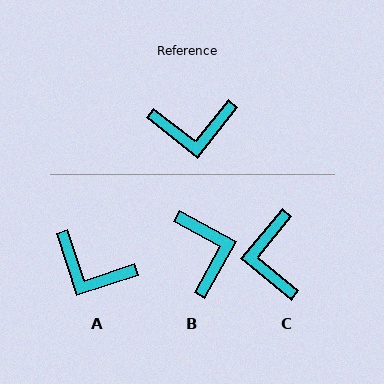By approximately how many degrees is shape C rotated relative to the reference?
Approximately 91 degrees clockwise.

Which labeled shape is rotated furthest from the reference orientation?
B, about 100 degrees away.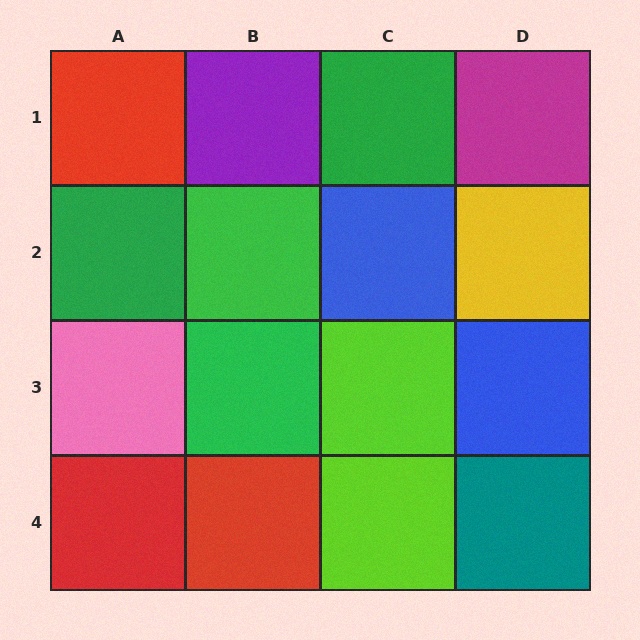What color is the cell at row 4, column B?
Red.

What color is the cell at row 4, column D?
Teal.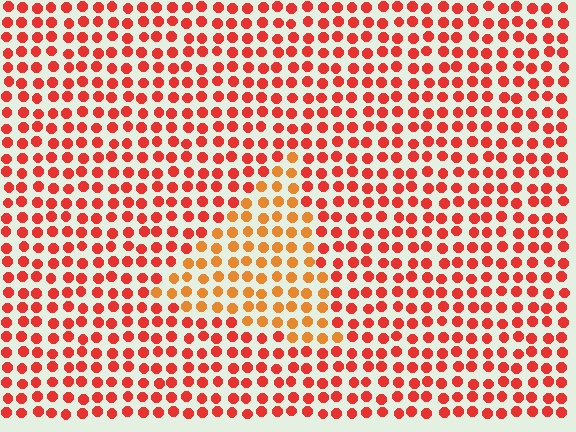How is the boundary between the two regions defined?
The boundary is defined purely by a slight shift in hue (about 28 degrees). Spacing, size, and orientation are identical on both sides.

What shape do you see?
I see a triangle.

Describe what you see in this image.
The image is filled with small red elements in a uniform arrangement. A triangle-shaped region is visible where the elements are tinted to a slightly different hue, forming a subtle color boundary.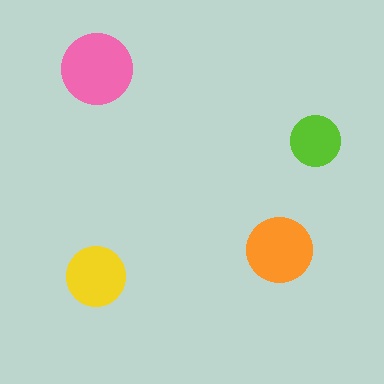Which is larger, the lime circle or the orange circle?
The orange one.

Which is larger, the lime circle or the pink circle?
The pink one.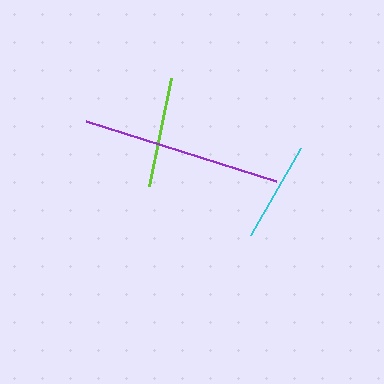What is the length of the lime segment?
The lime segment is approximately 110 pixels long.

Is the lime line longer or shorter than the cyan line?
The lime line is longer than the cyan line.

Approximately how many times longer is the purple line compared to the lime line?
The purple line is approximately 1.8 times the length of the lime line.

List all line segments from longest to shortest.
From longest to shortest: purple, lime, cyan.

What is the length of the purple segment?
The purple segment is approximately 199 pixels long.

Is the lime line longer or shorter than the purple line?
The purple line is longer than the lime line.